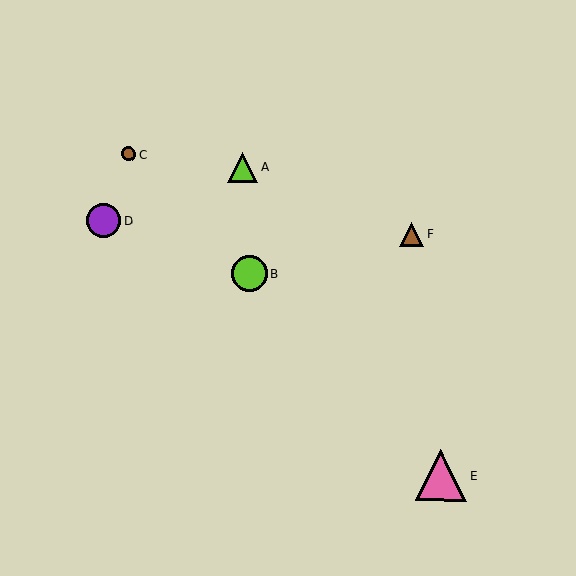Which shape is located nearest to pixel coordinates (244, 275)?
The lime circle (labeled B) at (250, 274) is nearest to that location.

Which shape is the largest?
The pink triangle (labeled E) is the largest.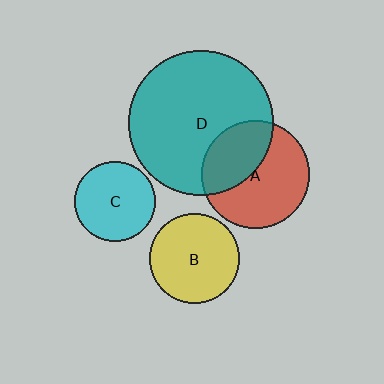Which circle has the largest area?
Circle D (teal).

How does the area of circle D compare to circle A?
Approximately 1.8 times.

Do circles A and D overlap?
Yes.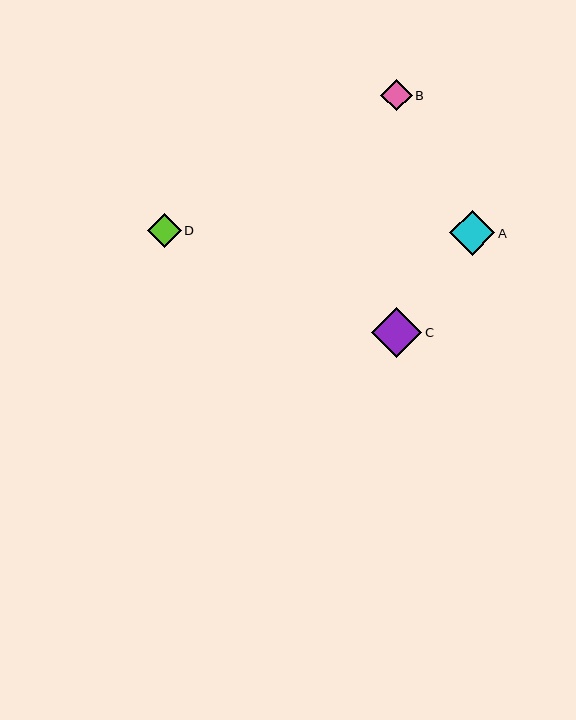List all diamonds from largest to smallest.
From largest to smallest: C, A, D, B.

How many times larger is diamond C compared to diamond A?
Diamond C is approximately 1.1 times the size of diamond A.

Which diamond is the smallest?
Diamond B is the smallest with a size of approximately 32 pixels.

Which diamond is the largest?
Diamond C is the largest with a size of approximately 50 pixels.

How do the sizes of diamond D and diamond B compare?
Diamond D and diamond B are approximately the same size.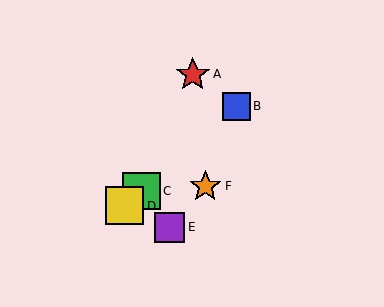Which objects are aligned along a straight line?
Objects B, C, D are aligned along a straight line.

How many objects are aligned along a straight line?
3 objects (B, C, D) are aligned along a straight line.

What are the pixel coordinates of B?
Object B is at (236, 106).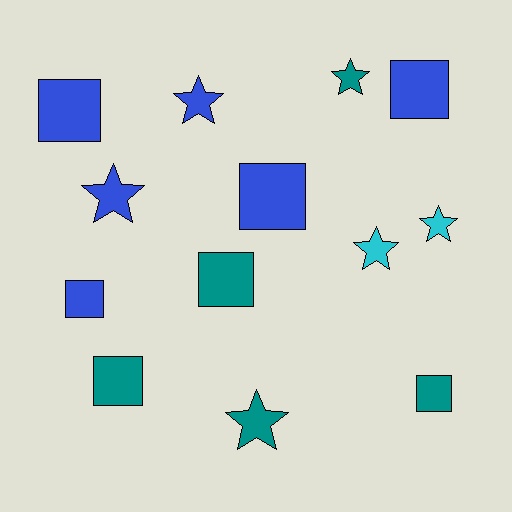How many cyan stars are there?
There are 2 cyan stars.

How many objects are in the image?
There are 13 objects.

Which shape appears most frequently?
Square, with 7 objects.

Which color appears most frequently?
Blue, with 6 objects.